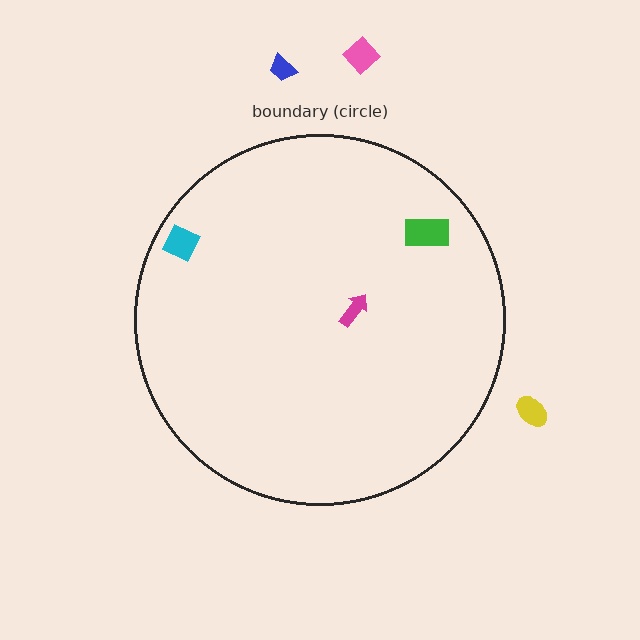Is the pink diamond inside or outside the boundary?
Outside.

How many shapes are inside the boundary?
3 inside, 3 outside.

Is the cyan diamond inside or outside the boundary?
Inside.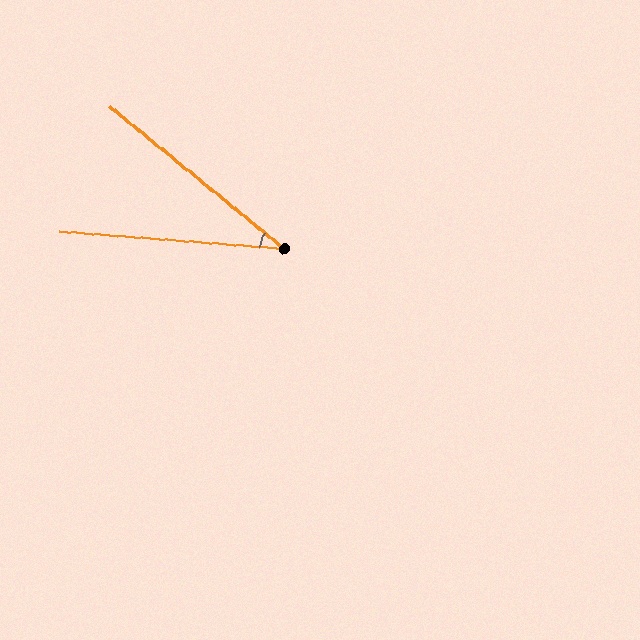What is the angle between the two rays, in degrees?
Approximately 35 degrees.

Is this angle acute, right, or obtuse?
It is acute.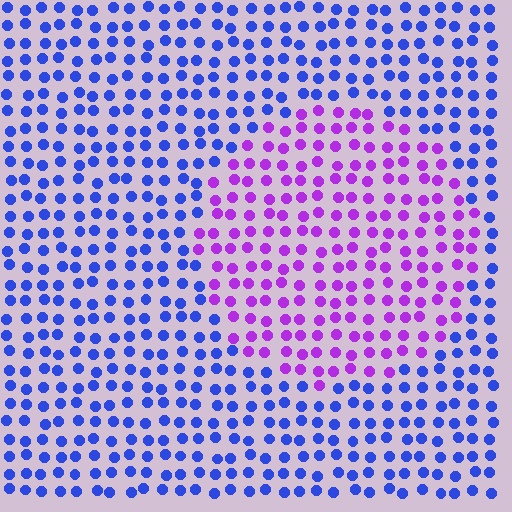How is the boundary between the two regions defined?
The boundary is defined purely by a slight shift in hue (about 54 degrees). Spacing, size, and orientation are identical on both sides.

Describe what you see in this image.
The image is filled with small blue elements in a uniform arrangement. A circle-shaped region is visible where the elements are tinted to a slightly different hue, forming a subtle color boundary.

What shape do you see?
I see a circle.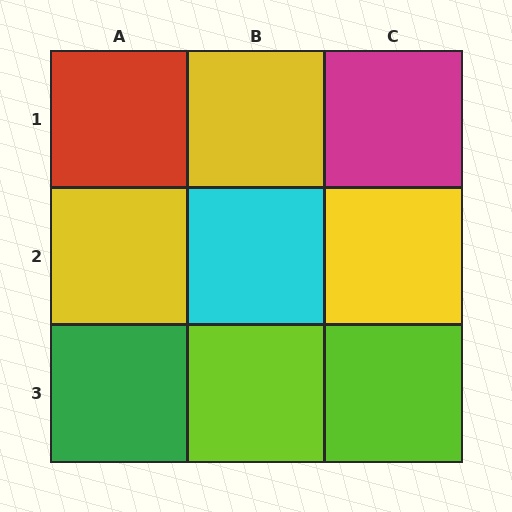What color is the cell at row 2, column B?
Cyan.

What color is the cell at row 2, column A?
Yellow.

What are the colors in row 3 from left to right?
Green, lime, lime.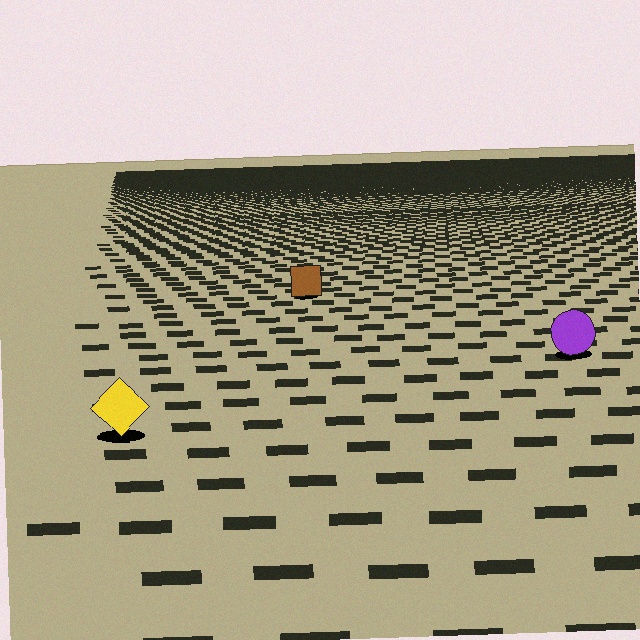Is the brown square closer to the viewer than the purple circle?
No. The purple circle is closer — you can tell from the texture gradient: the ground texture is coarser near it.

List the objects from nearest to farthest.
From nearest to farthest: the yellow diamond, the purple circle, the brown square.